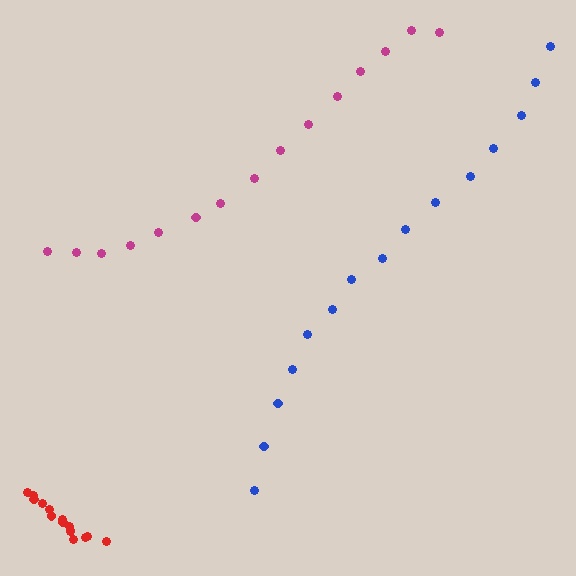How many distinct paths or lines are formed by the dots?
There are 3 distinct paths.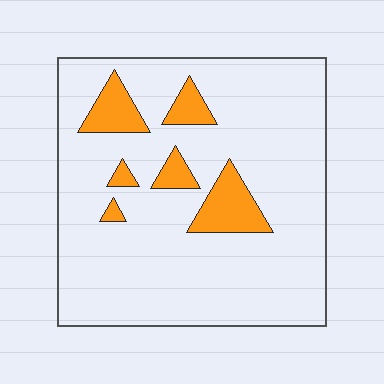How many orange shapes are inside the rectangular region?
6.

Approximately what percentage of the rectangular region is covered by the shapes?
Approximately 15%.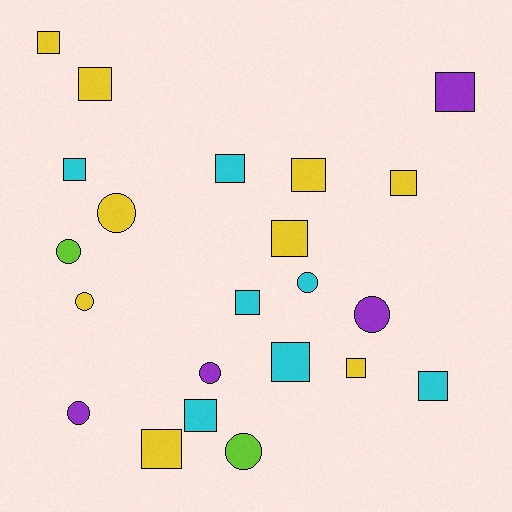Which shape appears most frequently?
Square, with 14 objects.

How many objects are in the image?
There are 22 objects.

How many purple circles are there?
There are 3 purple circles.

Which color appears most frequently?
Yellow, with 9 objects.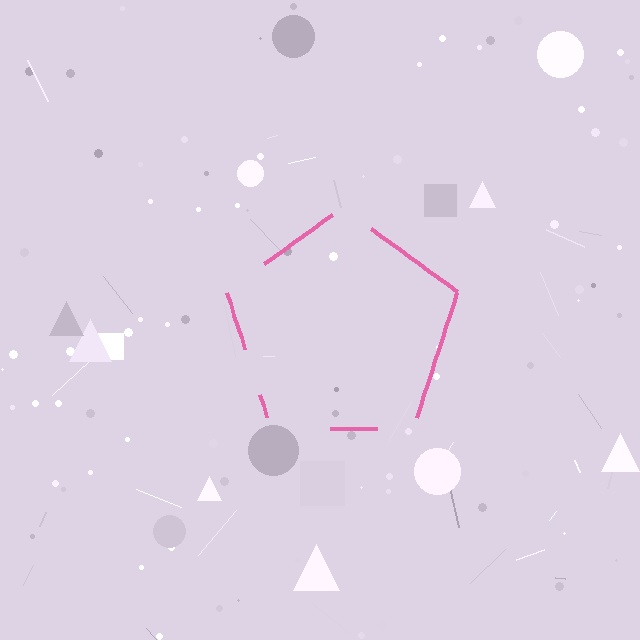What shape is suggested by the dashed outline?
The dashed outline suggests a pentagon.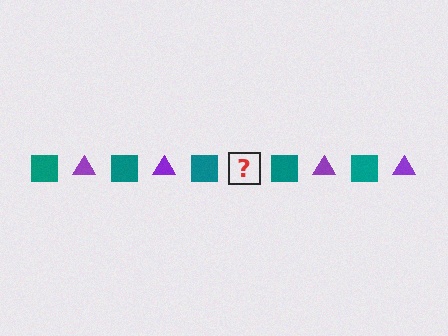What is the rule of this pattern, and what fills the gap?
The rule is that the pattern alternates between teal square and purple triangle. The gap should be filled with a purple triangle.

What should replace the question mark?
The question mark should be replaced with a purple triangle.